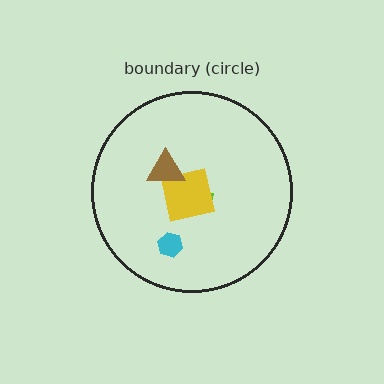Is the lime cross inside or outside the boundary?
Inside.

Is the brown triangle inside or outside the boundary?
Inside.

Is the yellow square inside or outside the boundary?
Inside.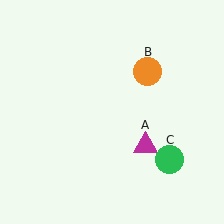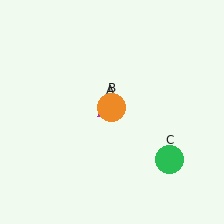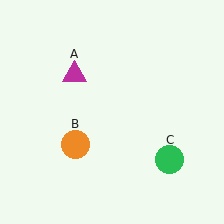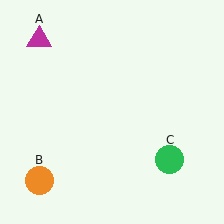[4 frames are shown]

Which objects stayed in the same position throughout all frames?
Green circle (object C) remained stationary.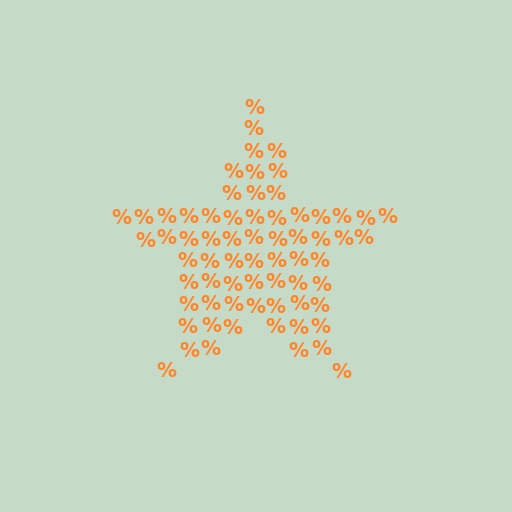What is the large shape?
The large shape is a star.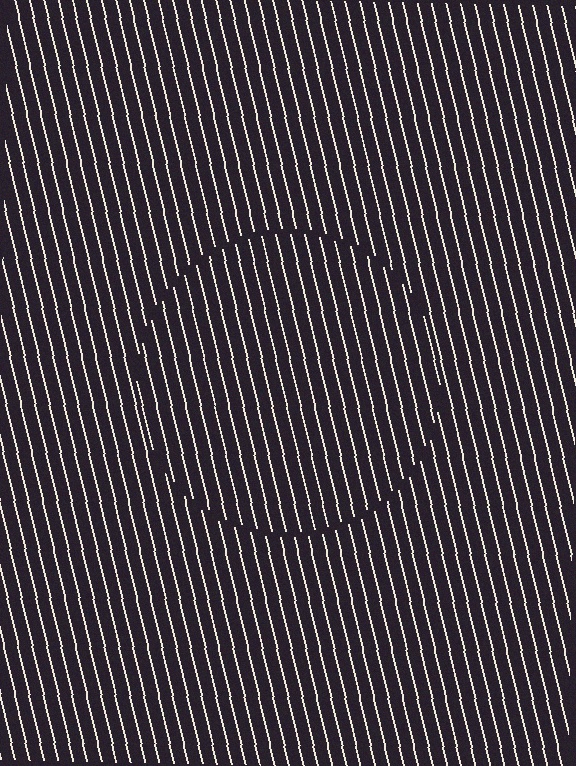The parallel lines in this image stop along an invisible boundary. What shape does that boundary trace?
An illusory circle. The interior of the shape contains the same grating, shifted by half a period — the contour is defined by the phase discontinuity where line-ends from the inner and outer gratings abut.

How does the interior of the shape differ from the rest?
The interior of the shape contains the same grating, shifted by half a period — the contour is defined by the phase discontinuity where line-ends from the inner and outer gratings abut.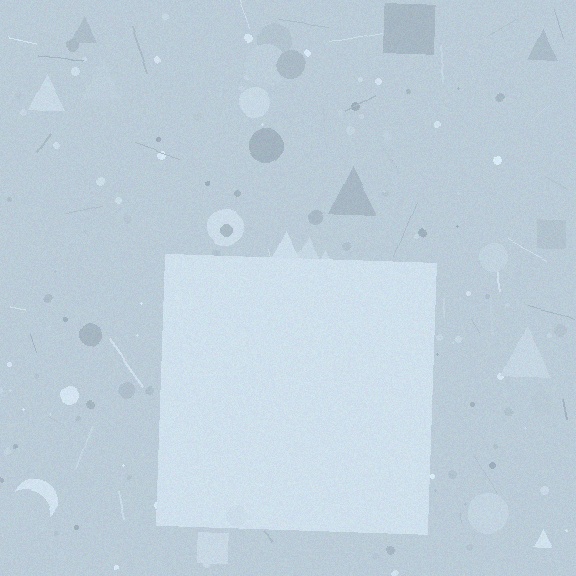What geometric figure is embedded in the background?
A square is embedded in the background.